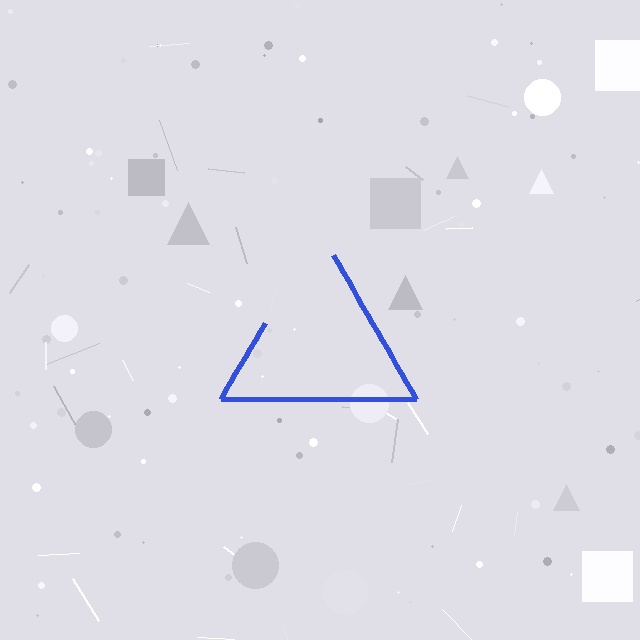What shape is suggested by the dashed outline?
The dashed outline suggests a triangle.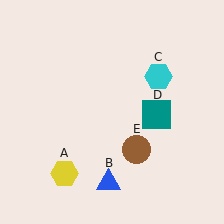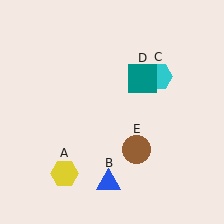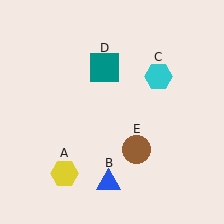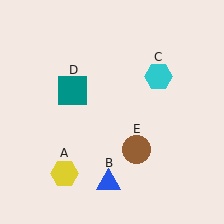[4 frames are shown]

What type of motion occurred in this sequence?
The teal square (object D) rotated counterclockwise around the center of the scene.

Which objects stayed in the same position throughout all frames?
Yellow hexagon (object A) and blue triangle (object B) and cyan hexagon (object C) and brown circle (object E) remained stationary.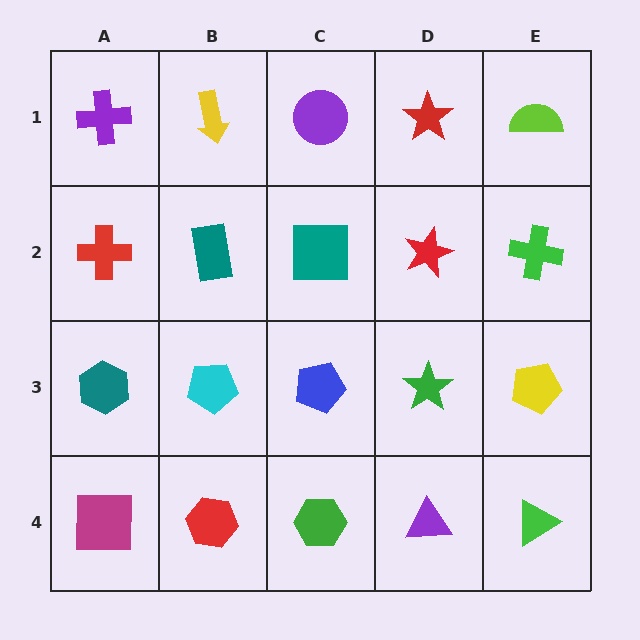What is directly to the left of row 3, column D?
A blue pentagon.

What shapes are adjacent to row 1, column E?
A green cross (row 2, column E), a red star (row 1, column D).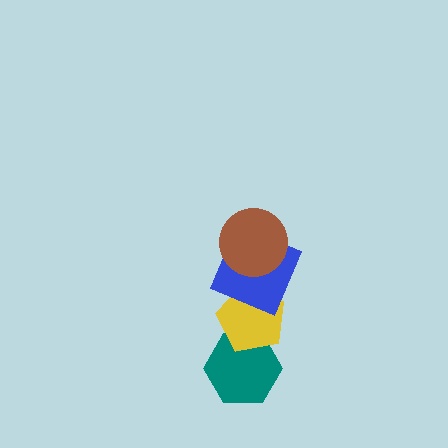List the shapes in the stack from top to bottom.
From top to bottom: the brown circle, the blue square, the yellow pentagon, the teal hexagon.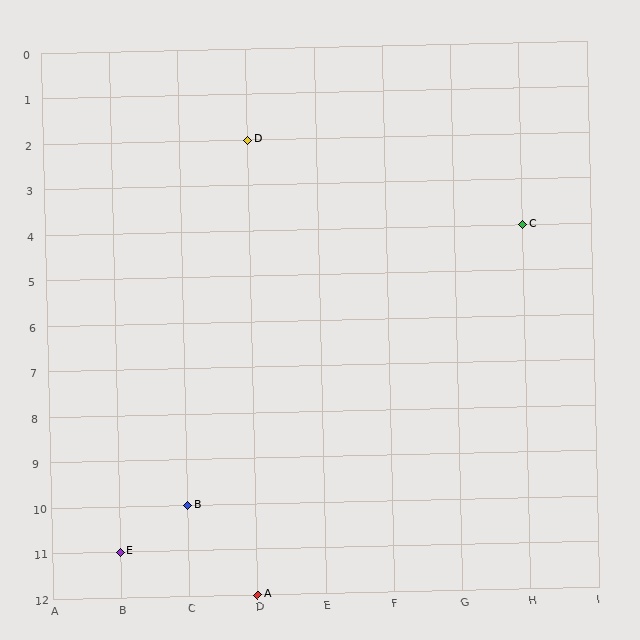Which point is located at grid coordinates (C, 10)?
Point B is at (C, 10).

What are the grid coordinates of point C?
Point C is at grid coordinates (H, 4).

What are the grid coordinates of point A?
Point A is at grid coordinates (D, 12).